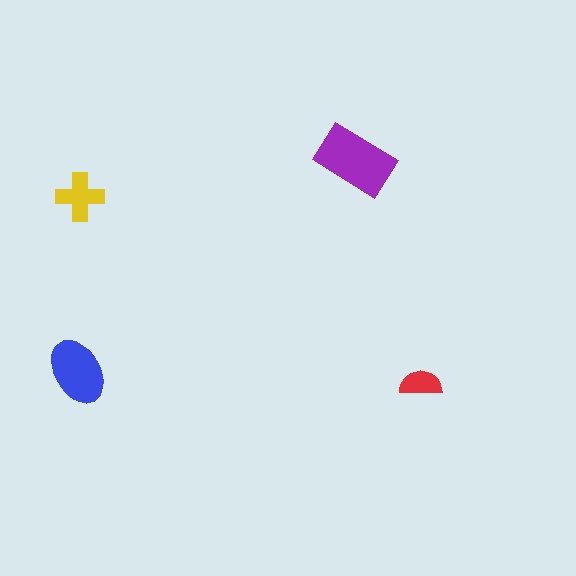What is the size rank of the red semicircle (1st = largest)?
4th.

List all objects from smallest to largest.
The red semicircle, the yellow cross, the blue ellipse, the purple rectangle.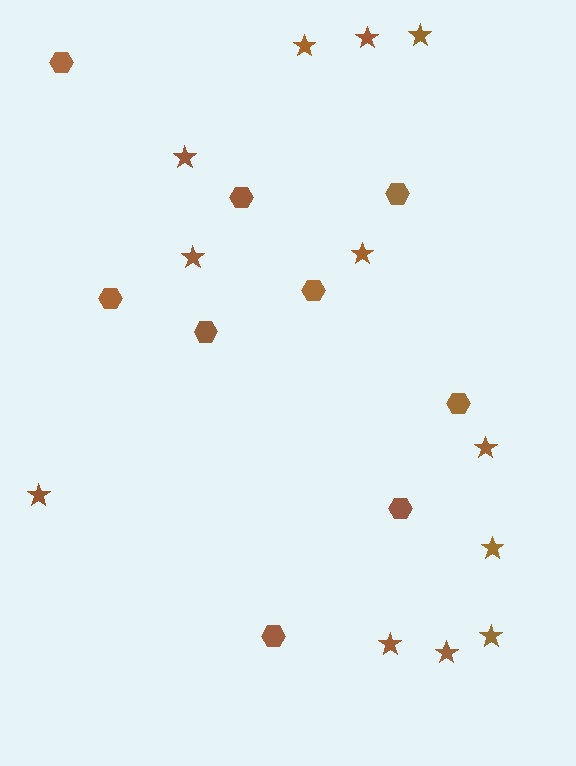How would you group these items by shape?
There are 2 groups: one group of hexagons (9) and one group of stars (12).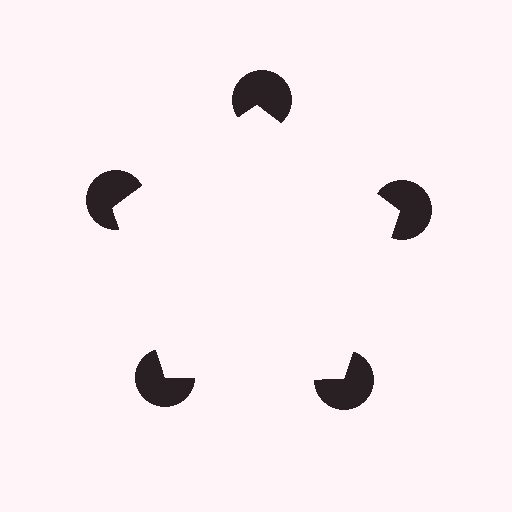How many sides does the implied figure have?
5 sides.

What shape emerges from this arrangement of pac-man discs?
An illusory pentagon — its edges are inferred from the aligned wedge cuts in the pac-man discs, not physically drawn.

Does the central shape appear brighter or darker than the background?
It typically appears slightly brighter than the background, even though no actual brightness change is drawn.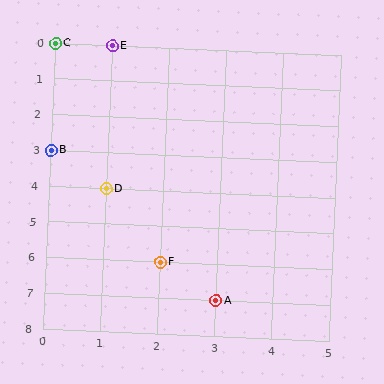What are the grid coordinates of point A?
Point A is at grid coordinates (3, 7).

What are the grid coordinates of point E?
Point E is at grid coordinates (1, 0).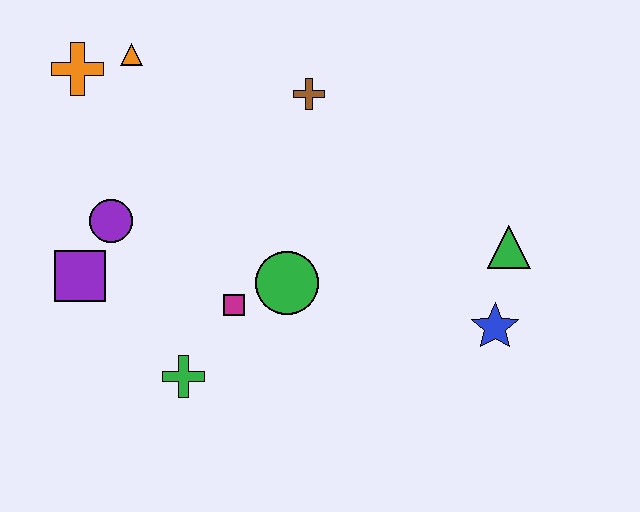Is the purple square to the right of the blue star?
No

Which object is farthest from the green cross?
The green triangle is farthest from the green cross.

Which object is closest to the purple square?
The purple circle is closest to the purple square.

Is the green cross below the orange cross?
Yes